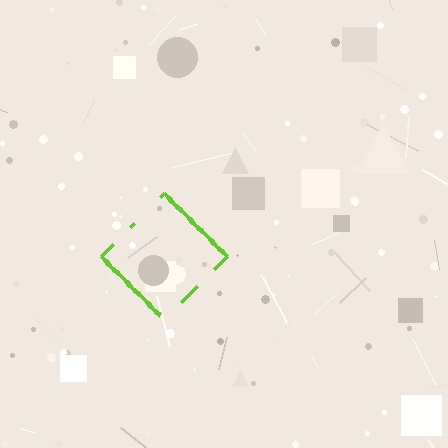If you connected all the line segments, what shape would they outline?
They would outline a diamond.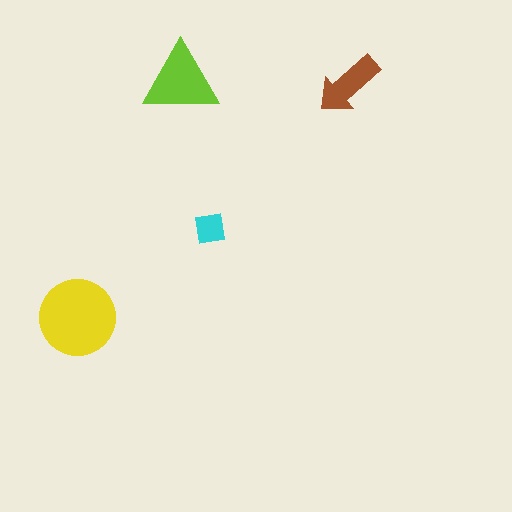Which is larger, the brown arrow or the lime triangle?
The lime triangle.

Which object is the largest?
The yellow circle.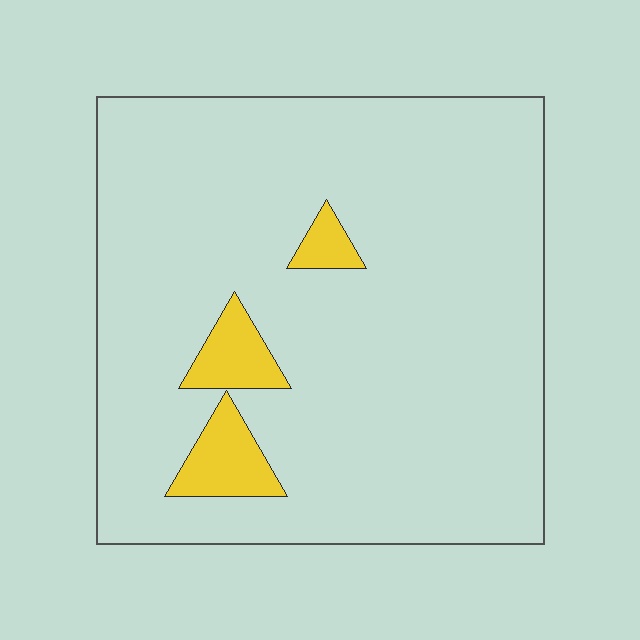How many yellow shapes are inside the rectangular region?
3.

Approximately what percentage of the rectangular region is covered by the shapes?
Approximately 10%.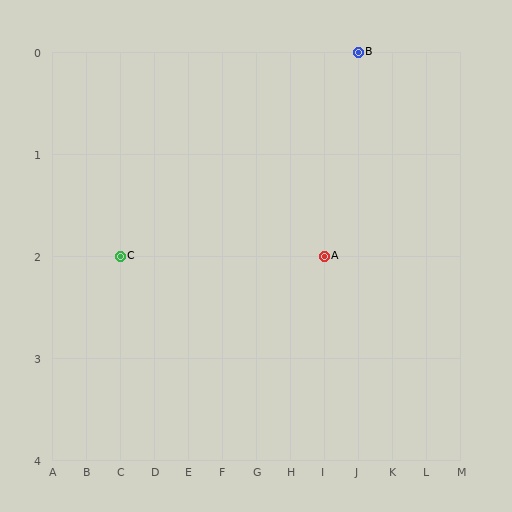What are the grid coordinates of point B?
Point B is at grid coordinates (J, 0).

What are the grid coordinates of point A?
Point A is at grid coordinates (I, 2).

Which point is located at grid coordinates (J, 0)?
Point B is at (J, 0).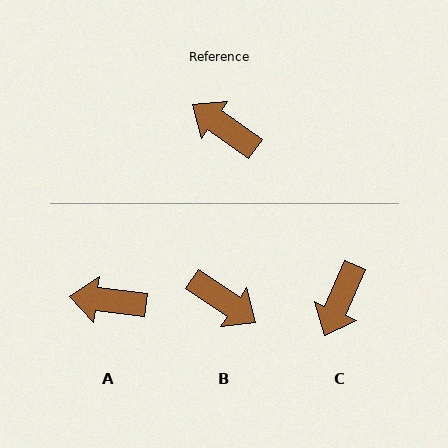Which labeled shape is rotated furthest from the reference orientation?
B, about 179 degrees away.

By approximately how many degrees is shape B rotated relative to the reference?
Approximately 179 degrees clockwise.